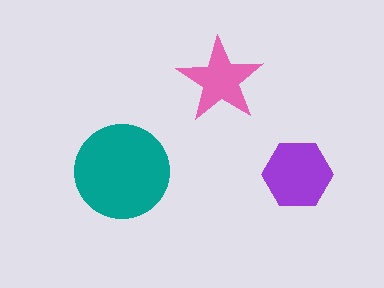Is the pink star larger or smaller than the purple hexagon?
Smaller.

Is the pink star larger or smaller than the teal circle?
Smaller.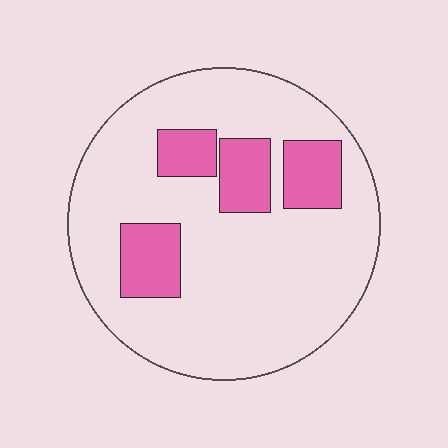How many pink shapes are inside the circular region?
4.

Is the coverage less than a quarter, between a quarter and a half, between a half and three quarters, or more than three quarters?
Less than a quarter.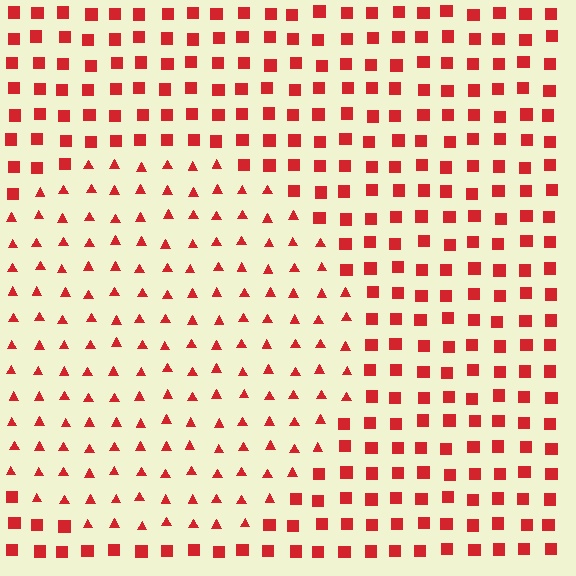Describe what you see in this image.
The image is filled with small red elements arranged in a uniform grid. A circle-shaped region contains triangles, while the surrounding area contains squares. The boundary is defined purely by the change in element shape.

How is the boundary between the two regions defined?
The boundary is defined by a change in element shape: triangles inside vs. squares outside. All elements share the same color and spacing.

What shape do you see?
I see a circle.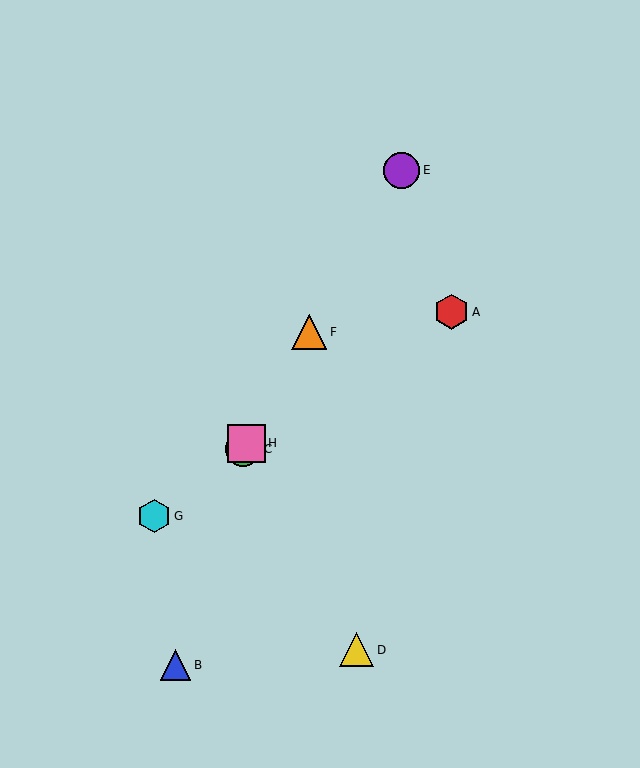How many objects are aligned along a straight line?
4 objects (C, E, F, H) are aligned along a straight line.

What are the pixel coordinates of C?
Object C is at (243, 449).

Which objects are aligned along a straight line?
Objects C, E, F, H are aligned along a straight line.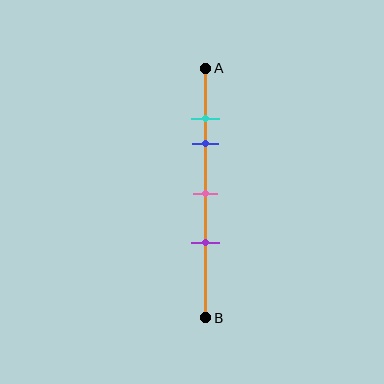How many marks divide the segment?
There are 4 marks dividing the segment.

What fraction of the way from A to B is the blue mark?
The blue mark is approximately 30% (0.3) of the way from A to B.